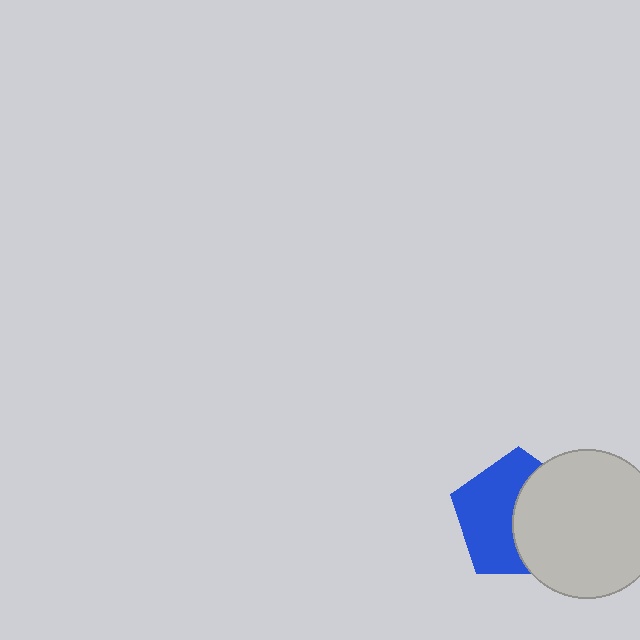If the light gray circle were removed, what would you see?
You would see the complete blue pentagon.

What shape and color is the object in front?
The object in front is a light gray circle.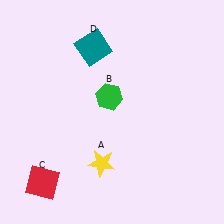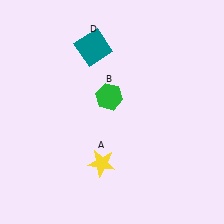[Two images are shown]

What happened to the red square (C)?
The red square (C) was removed in Image 2. It was in the bottom-left area of Image 1.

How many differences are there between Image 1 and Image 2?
There is 1 difference between the two images.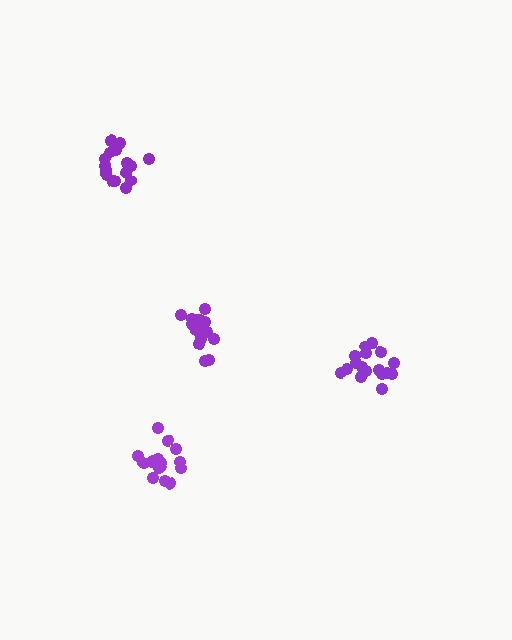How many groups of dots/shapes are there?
There are 4 groups.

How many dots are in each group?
Group 1: 16 dots, Group 2: 17 dots, Group 3: 18 dots, Group 4: 18 dots (69 total).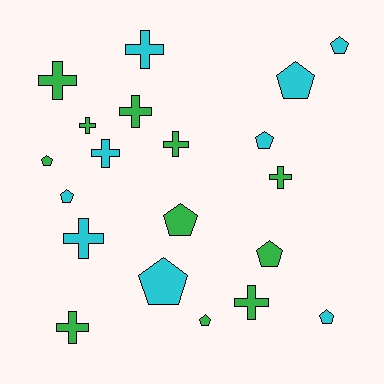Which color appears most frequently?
Green, with 11 objects.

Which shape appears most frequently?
Pentagon, with 10 objects.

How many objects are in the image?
There are 20 objects.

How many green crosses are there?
There are 7 green crosses.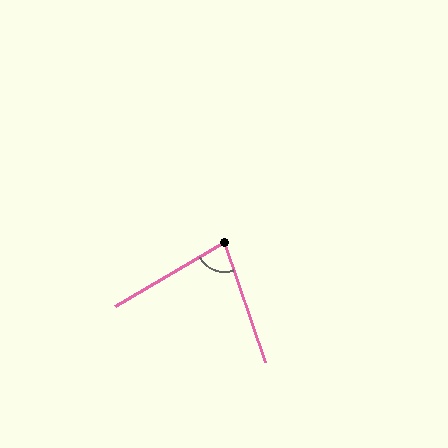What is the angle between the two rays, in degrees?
Approximately 79 degrees.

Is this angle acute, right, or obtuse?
It is acute.